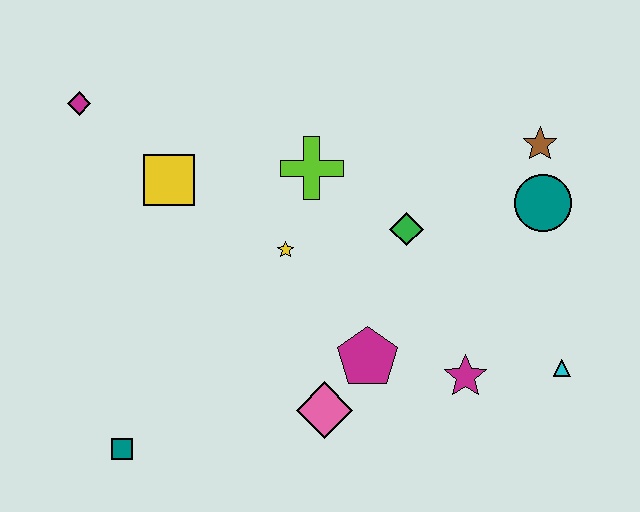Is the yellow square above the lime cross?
No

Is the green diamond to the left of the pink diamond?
No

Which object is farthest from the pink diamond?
The magenta diamond is farthest from the pink diamond.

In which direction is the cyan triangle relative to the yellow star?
The cyan triangle is to the right of the yellow star.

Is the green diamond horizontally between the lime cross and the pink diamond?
No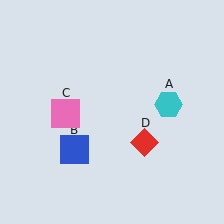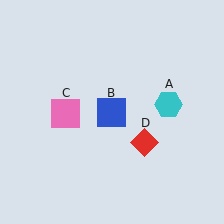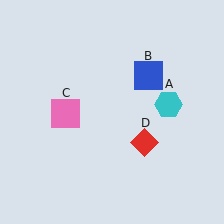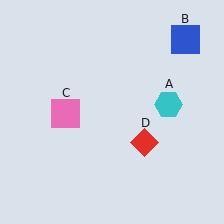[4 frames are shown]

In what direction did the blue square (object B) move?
The blue square (object B) moved up and to the right.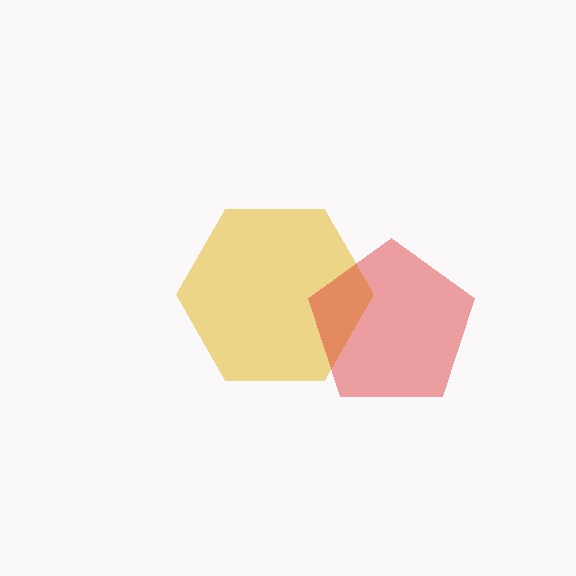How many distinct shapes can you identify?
There are 2 distinct shapes: a yellow hexagon, a red pentagon.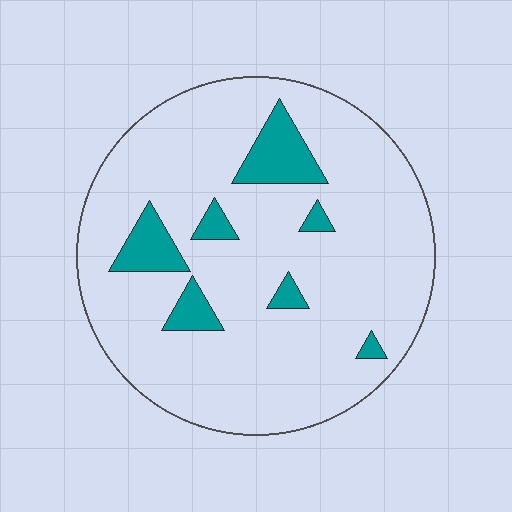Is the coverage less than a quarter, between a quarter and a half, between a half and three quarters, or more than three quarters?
Less than a quarter.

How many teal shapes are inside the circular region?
7.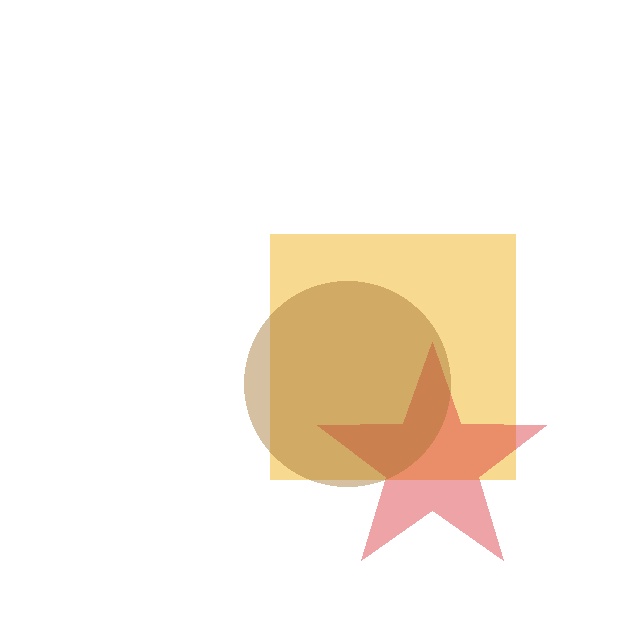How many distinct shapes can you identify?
There are 3 distinct shapes: a yellow square, a red star, a brown circle.